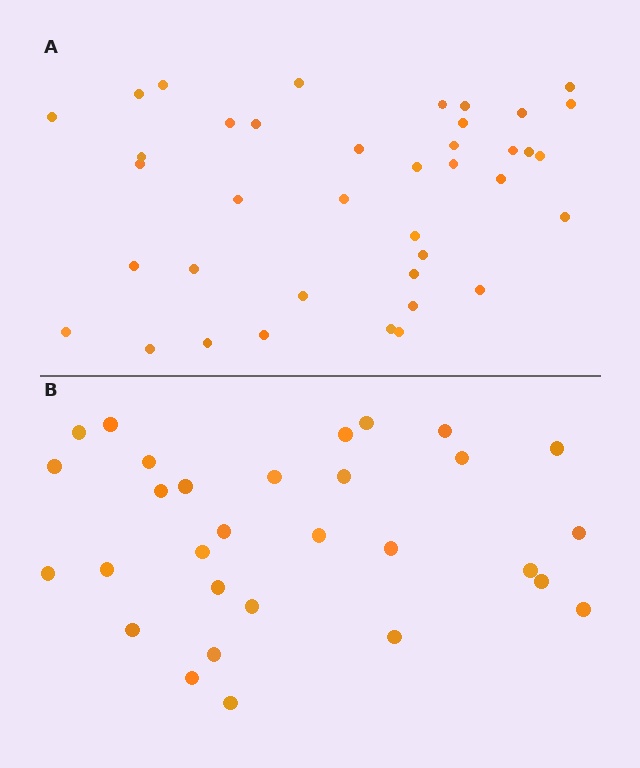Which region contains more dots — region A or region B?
Region A (the top region) has more dots.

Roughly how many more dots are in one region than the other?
Region A has roughly 8 or so more dots than region B.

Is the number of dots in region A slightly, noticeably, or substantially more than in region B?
Region A has noticeably more, but not dramatically so. The ratio is roughly 1.3 to 1.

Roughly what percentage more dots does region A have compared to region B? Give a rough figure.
About 30% more.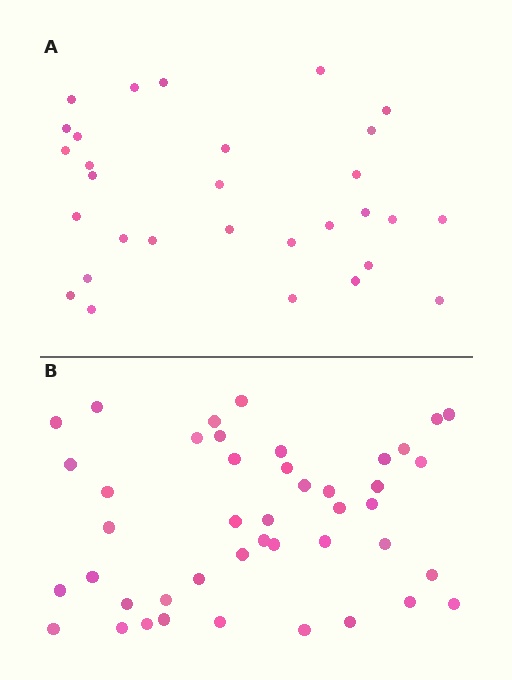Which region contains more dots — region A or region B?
Region B (the bottom region) has more dots.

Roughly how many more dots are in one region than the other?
Region B has approximately 15 more dots than region A.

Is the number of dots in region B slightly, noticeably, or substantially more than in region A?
Region B has substantially more. The ratio is roughly 1.5 to 1.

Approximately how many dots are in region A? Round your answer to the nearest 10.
About 30 dots.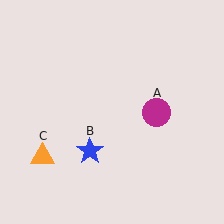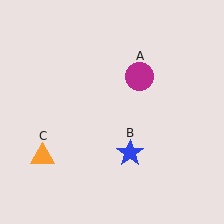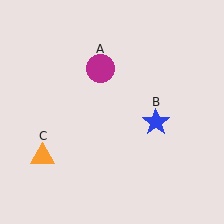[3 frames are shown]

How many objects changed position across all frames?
2 objects changed position: magenta circle (object A), blue star (object B).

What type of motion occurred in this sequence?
The magenta circle (object A), blue star (object B) rotated counterclockwise around the center of the scene.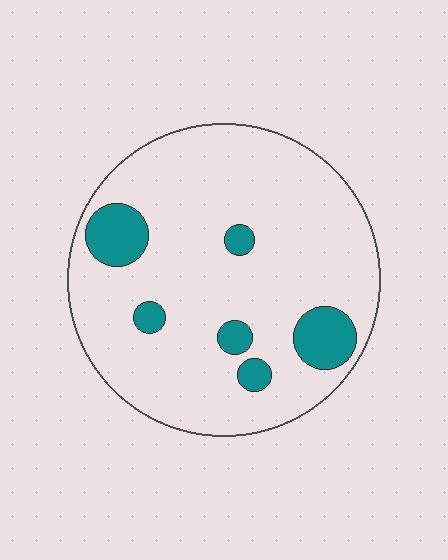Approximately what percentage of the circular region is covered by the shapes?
Approximately 15%.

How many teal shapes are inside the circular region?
6.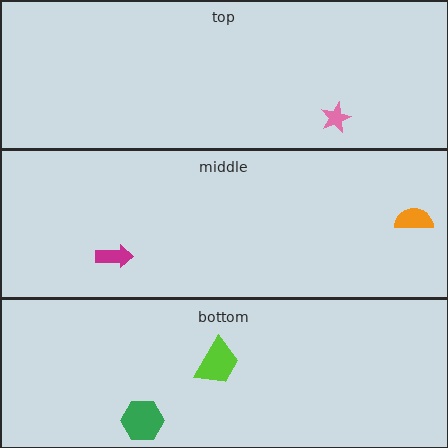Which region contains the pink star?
The top region.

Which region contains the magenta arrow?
The middle region.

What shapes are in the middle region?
The magenta arrow, the orange semicircle.